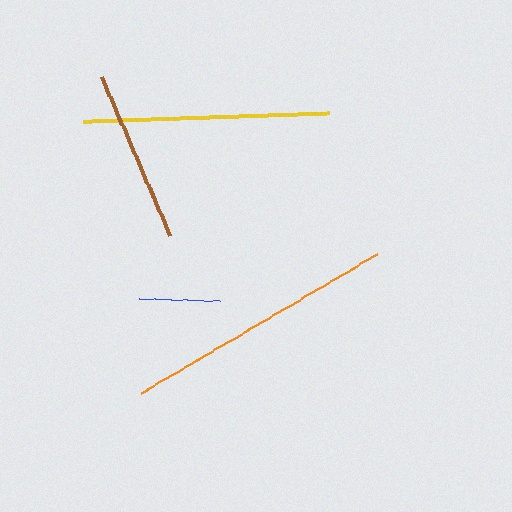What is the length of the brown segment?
The brown segment is approximately 173 pixels long.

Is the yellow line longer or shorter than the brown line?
The yellow line is longer than the brown line.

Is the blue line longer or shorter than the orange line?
The orange line is longer than the blue line.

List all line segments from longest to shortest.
From longest to shortest: orange, yellow, brown, blue.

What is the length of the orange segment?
The orange segment is approximately 274 pixels long.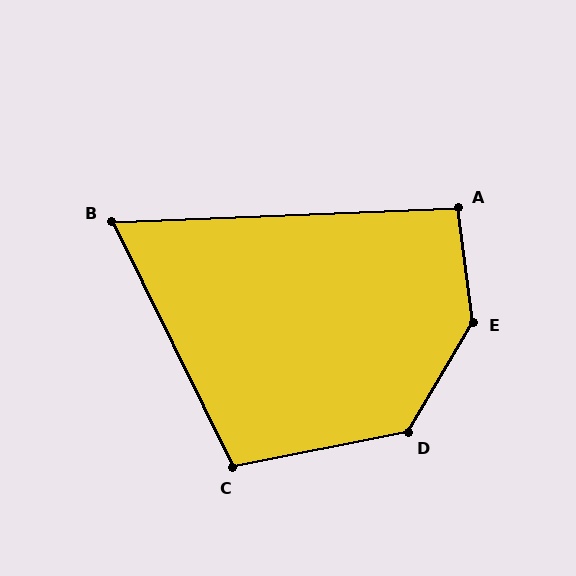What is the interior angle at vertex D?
Approximately 132 degrees (obtuse).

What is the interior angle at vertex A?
Approximately 95 degrees (obtuse).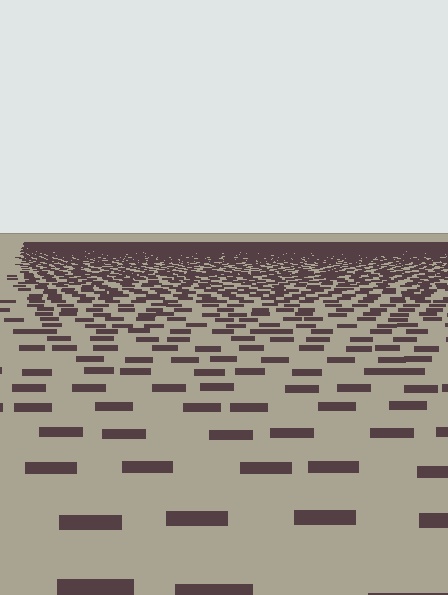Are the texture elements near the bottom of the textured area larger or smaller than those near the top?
Larger. Near the bottom, elements are closer to the viewer and appear at a bigger on-screen size.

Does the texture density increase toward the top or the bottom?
Density increases toward the top.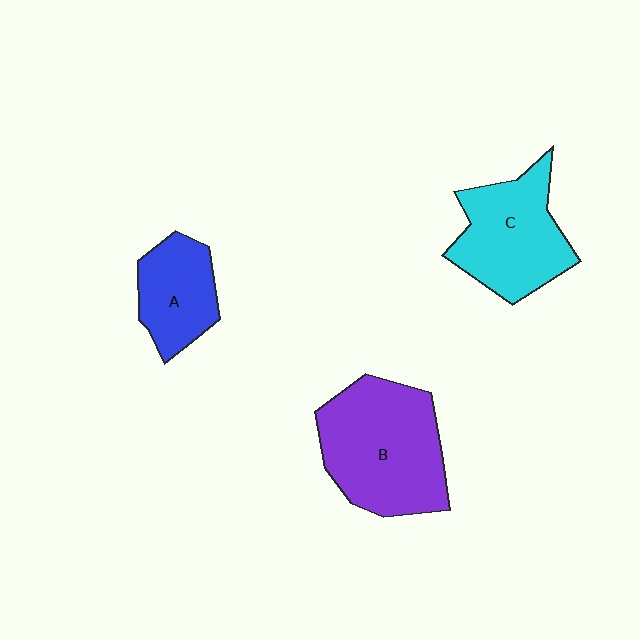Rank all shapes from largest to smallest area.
From largest to smallest: B (purple), C (cyan), A (blue).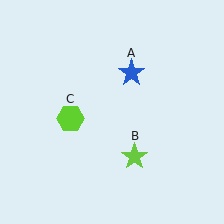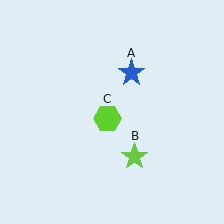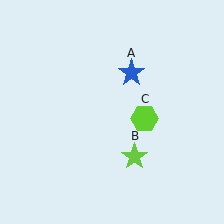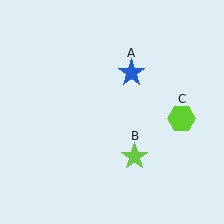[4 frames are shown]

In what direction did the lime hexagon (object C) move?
The lime hexagon (object C) moved right.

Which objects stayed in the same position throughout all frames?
Blue star (object A) and lime star (object B) remained stationary.